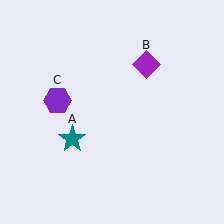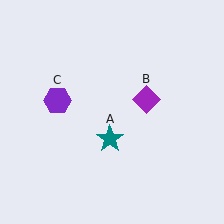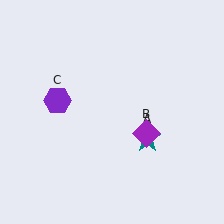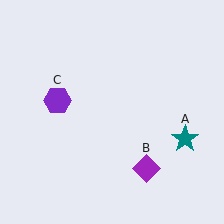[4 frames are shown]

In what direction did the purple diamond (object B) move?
The purple diamond (object B) moved down.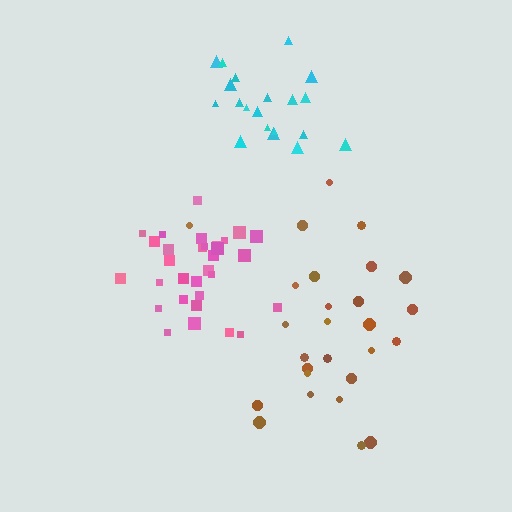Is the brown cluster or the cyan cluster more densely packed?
Cyan.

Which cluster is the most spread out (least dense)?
Brown.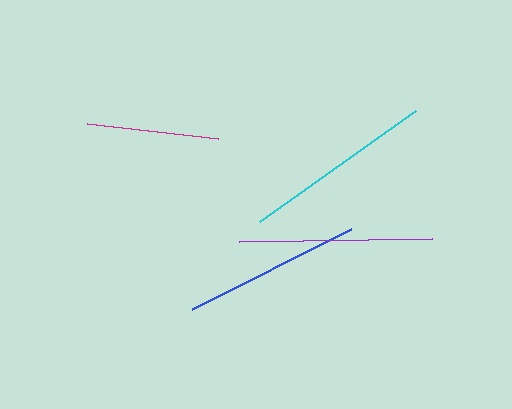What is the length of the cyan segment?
The cyan segment is approximately 192 pixels long.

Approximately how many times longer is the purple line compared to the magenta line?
The purple line is approximately 1.5 times the length of the magenta line.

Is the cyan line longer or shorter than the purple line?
The purple line is longer than the cyan line.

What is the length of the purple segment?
The purple segment is approximately 192 pixels long.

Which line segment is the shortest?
The magenta line is the shortest at approximately 132 pixels.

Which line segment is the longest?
The purple line is the longest at approximately 192 pixels.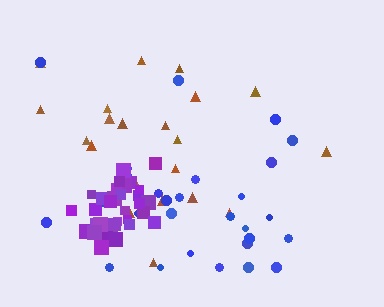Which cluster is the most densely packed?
Purple.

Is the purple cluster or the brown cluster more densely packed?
Purple.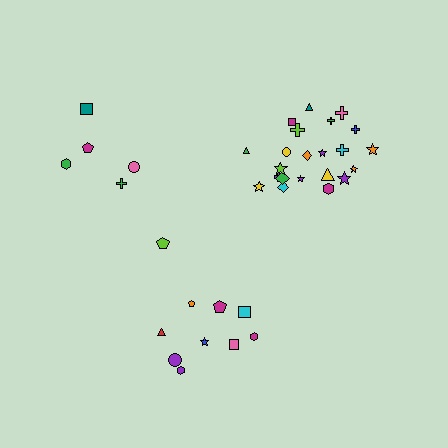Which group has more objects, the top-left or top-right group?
The top-right group.